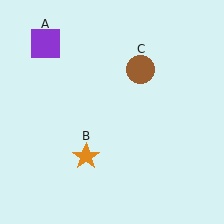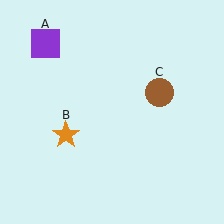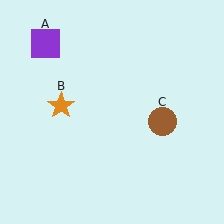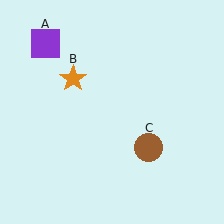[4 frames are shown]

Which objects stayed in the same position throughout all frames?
Purple square (object A) remained stationary.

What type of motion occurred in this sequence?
The orange star (object B), brown circle (object C) rotated clockwise around the center of the scene.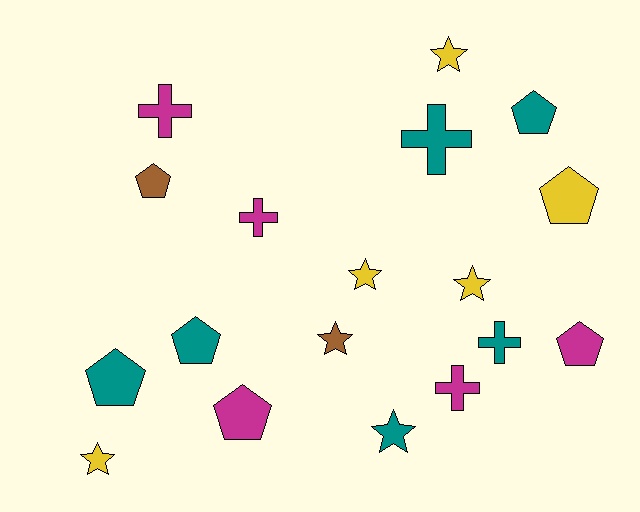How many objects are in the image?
There are 18 objects.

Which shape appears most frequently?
Pentagon, with 7 objects.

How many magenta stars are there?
There are no magenta stars.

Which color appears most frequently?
Teal, with 6 objects.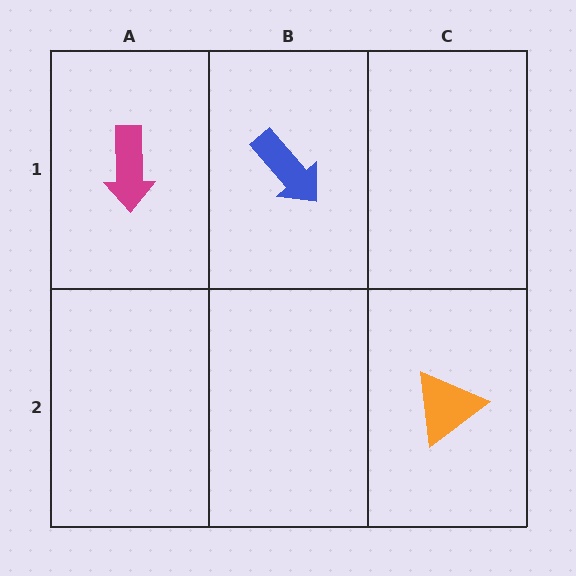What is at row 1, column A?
A magenta arrow.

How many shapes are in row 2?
1 shape.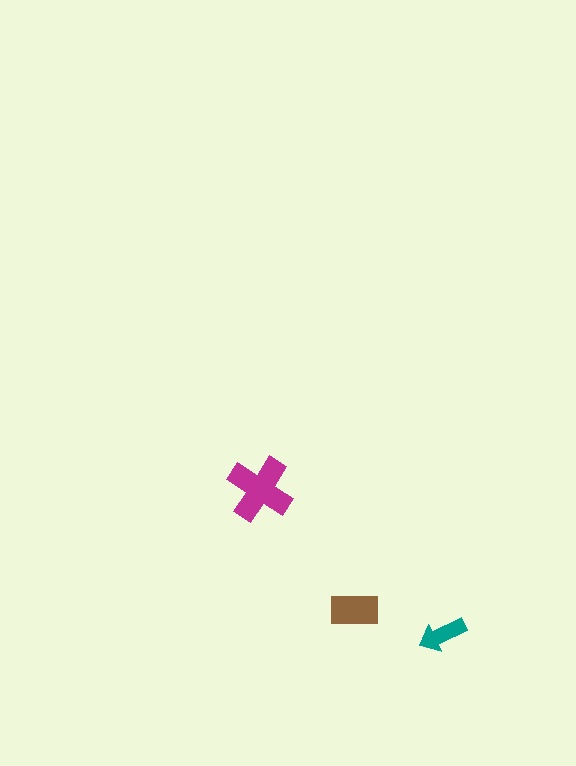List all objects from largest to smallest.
The magenta cross, the brown rectangle, the teal arrow.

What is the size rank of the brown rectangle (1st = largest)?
2nd.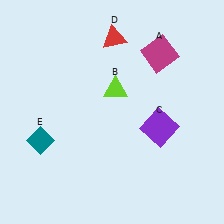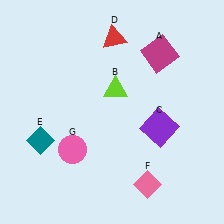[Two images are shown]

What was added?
A pink diamond (F), a pink circle (G) were added in Image 2.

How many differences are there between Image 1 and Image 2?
There are 2 differences between the two images.